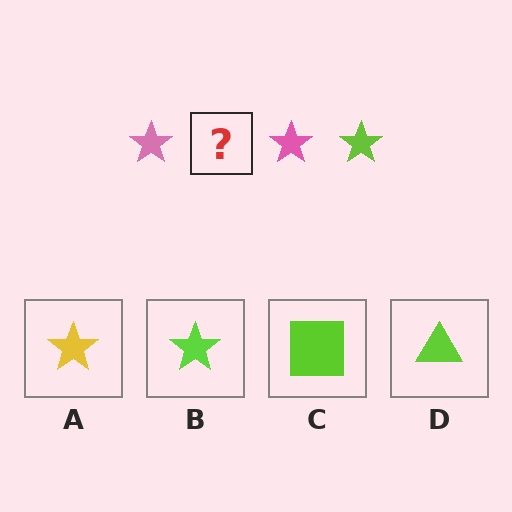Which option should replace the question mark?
Option B.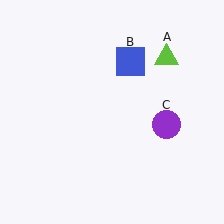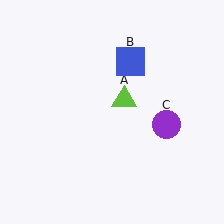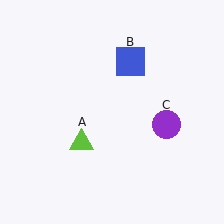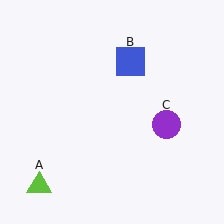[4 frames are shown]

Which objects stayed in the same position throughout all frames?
Blue square (object B) and purple circle (object C) remained stationary.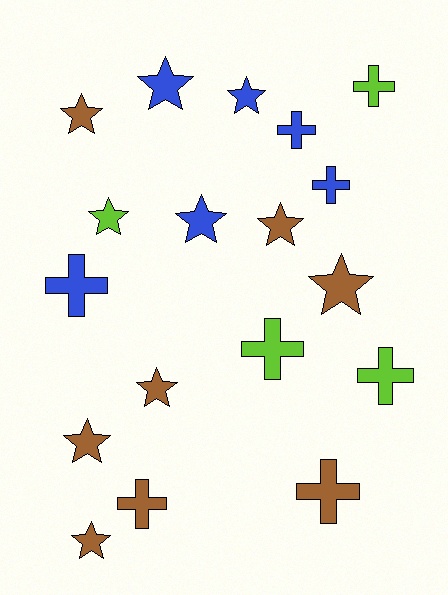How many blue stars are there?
There are 3 blue stars.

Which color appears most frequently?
Brown, with 8 objects.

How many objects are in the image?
There are 18 objects.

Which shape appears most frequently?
Star, with 10 objects.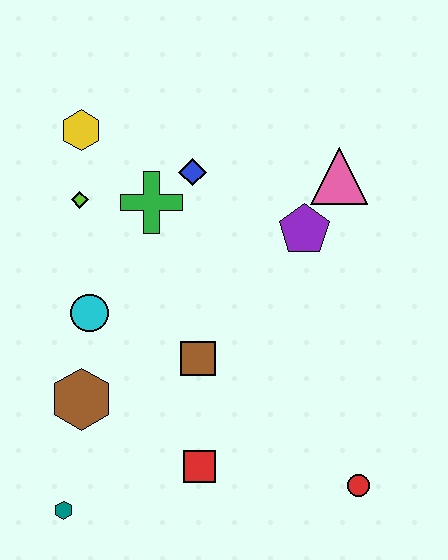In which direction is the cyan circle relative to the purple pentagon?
The cyan circle is to the left of the purple pentagon.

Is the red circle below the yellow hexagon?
Yes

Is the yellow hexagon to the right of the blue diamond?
No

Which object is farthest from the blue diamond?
The teal hexagon is farthest from the blue diamond.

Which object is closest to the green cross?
The blue diamond is closest to the green cross.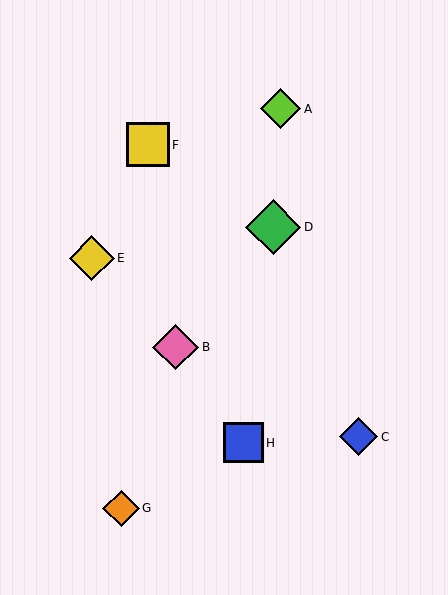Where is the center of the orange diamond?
The center of the orange diamond is at (121, 508).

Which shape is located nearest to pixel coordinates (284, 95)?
The lime diamond (labeled A) at (281, 109) is nearest to that location.